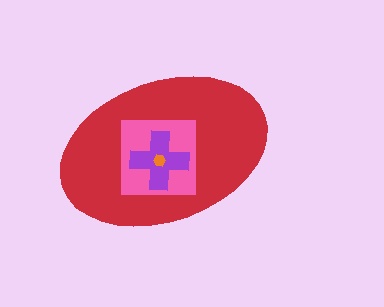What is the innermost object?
The orange hexagon.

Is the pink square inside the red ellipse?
Yes.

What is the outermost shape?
The red ellipse.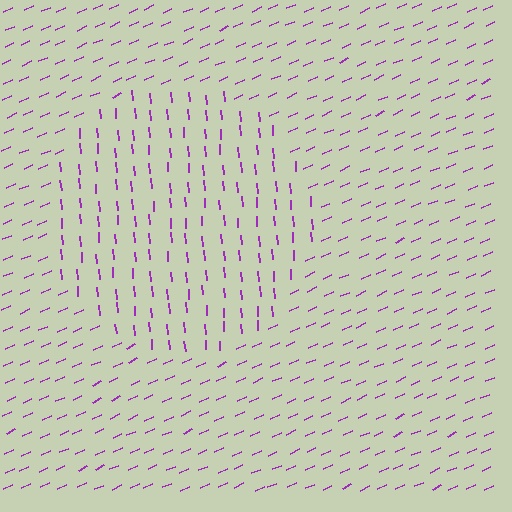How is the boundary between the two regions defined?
The boundary is defined purely by a change in line orientation (approximately 70 degrees difference). All lines are the same color and thickness.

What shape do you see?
I see a circle.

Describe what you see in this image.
The image is filled with small purple line segments. A circle region in the image has lines oriented differently from the surrounding lines, creating a visible texture boundary.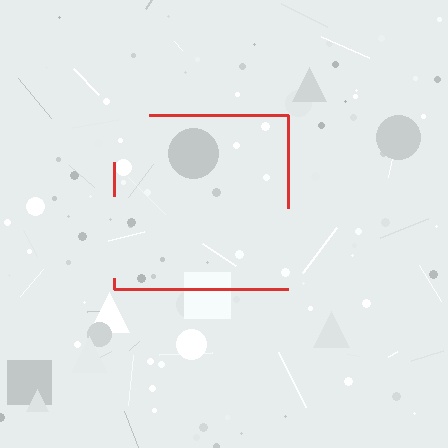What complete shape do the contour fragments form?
The contour fragments form a square.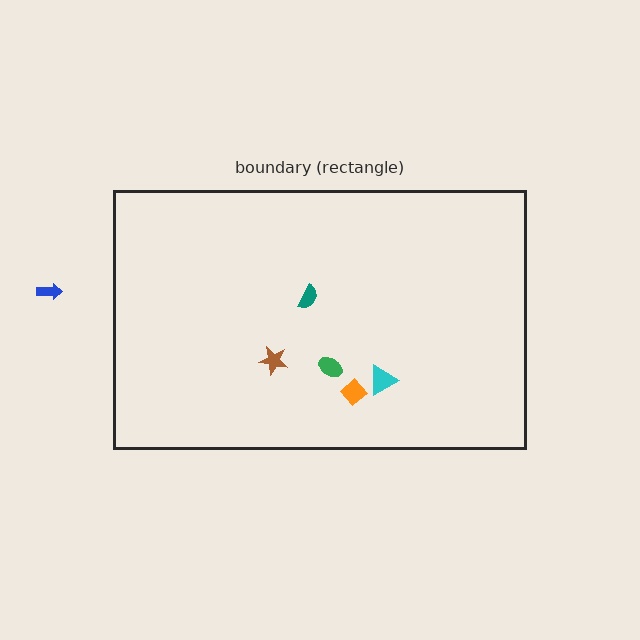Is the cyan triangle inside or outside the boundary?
Inside.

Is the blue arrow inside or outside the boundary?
Outside.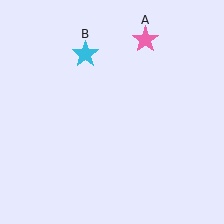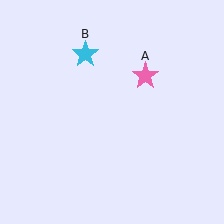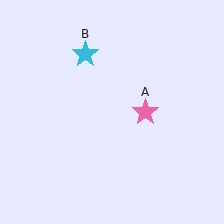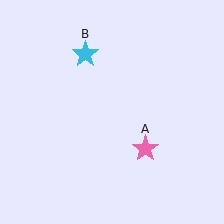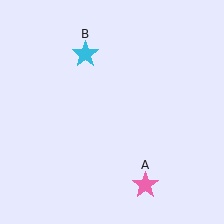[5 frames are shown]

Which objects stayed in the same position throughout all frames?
Cyan star (object B) remained stationary.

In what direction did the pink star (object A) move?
The pink star (object A) moved down.